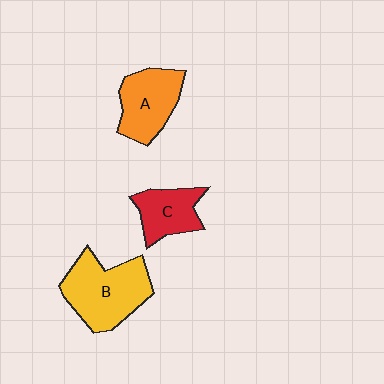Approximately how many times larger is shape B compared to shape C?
Approximately 1.7 times.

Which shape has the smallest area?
Shape C (red).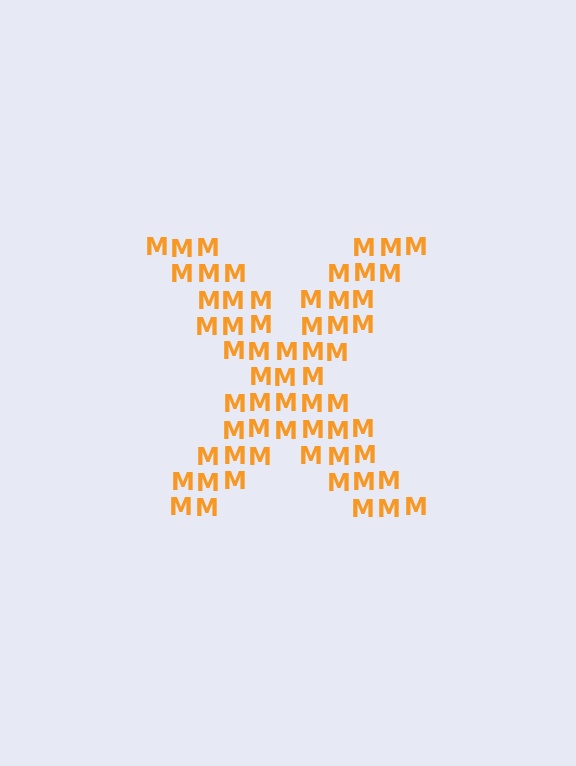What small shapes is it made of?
It is made of small letter M's.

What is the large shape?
The large shape is the letter X.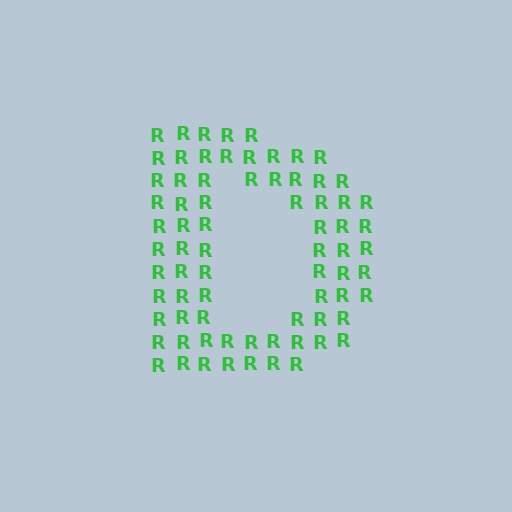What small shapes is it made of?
It is made of small letter R's.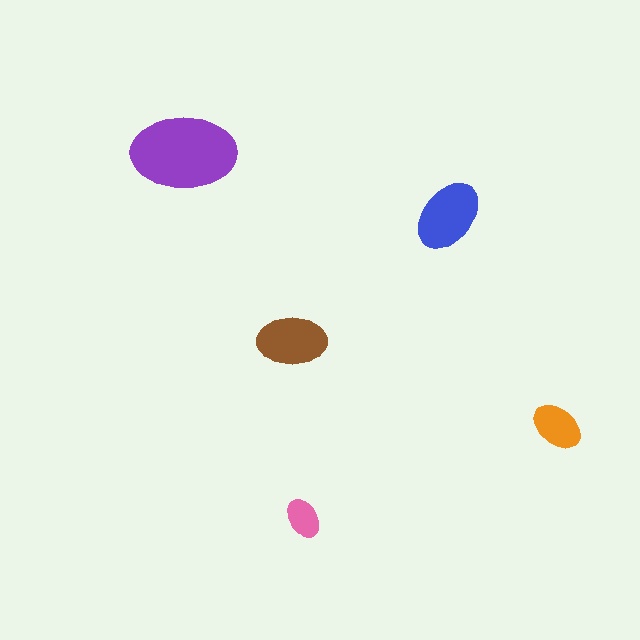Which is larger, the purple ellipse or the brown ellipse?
The purple one.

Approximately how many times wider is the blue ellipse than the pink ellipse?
About 2 times wider.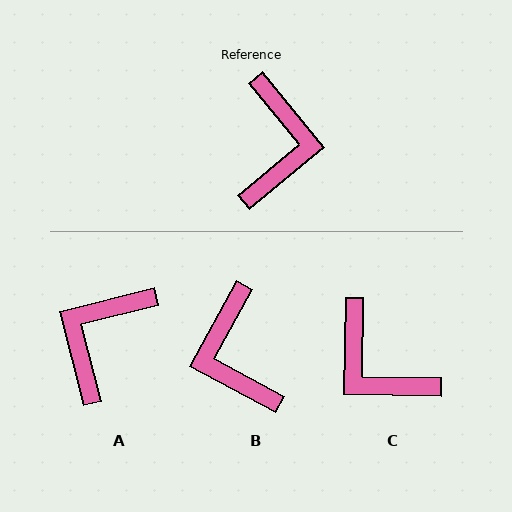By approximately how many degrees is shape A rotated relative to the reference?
Approximately 155 degrees counter-clockwise.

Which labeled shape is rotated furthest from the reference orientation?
B, about 158 degrees away.